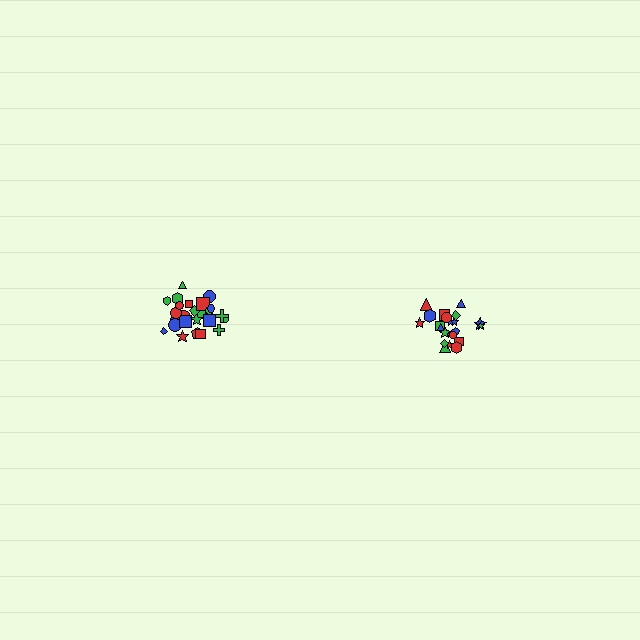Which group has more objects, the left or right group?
The left group.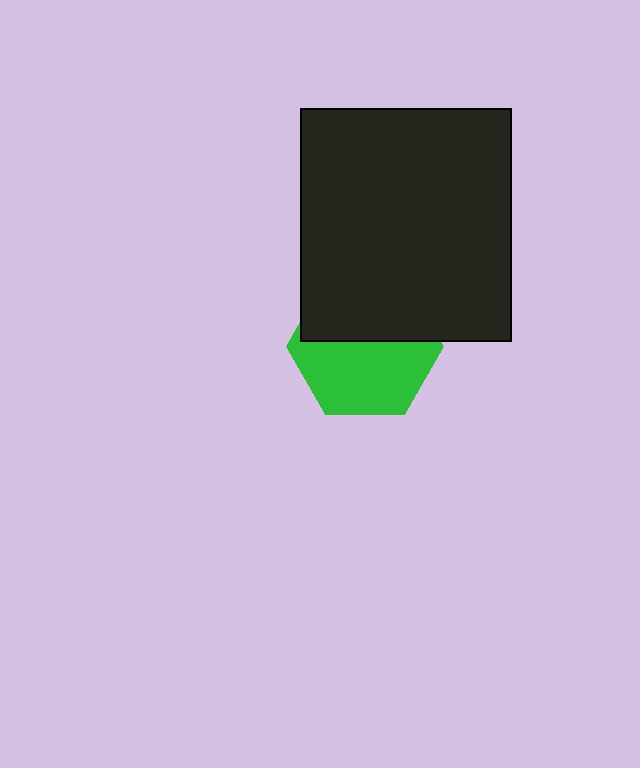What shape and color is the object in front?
The object in front is a black rectangle.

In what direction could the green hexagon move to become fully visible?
The green hexagon could move down. That would shift it out from behind the black rectangle entirely.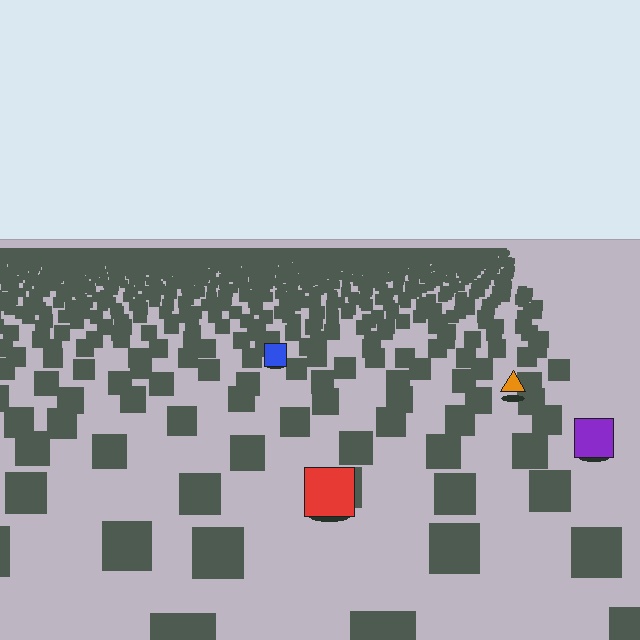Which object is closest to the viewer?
The red square is closest. The texture marks near it are larger and more spread out.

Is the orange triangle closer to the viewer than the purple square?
No. The purple square is closer — you can tell from the texture gradient: the ground texture is coarser near it.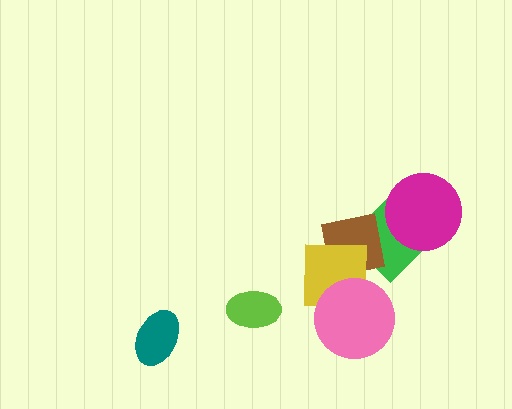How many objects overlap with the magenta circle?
1 object overlaps with the magenta circle.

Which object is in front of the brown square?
The yellow square is in front of the brown square.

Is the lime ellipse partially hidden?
No, no other shape covers it.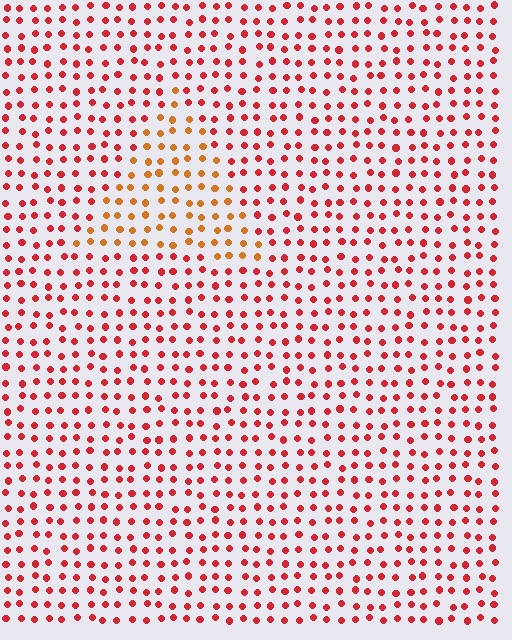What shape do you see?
I see a triangle.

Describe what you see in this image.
The image is filled with small red elements in a uniform arrangement. A triangle-shaped region is visible where the elements are tinted to a slightly different hue, forming a subtle color boundary.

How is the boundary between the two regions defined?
The boundary is defined purely by a slight shift in hue (about 33 degrees). Spacing, size, and orientation are identical on both sides.